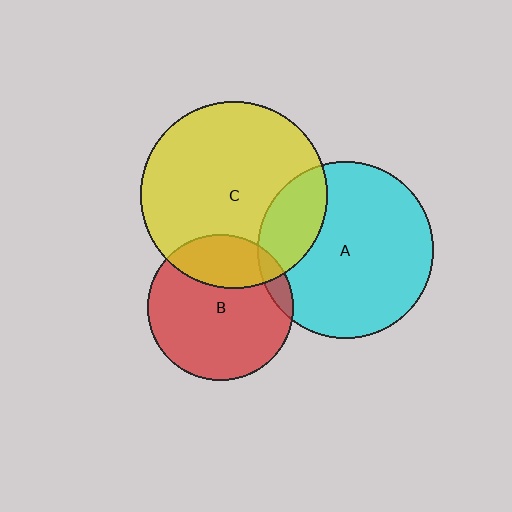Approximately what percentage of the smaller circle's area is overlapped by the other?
Approximately 20%.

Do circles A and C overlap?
Yes.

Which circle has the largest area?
Circle C (yellow).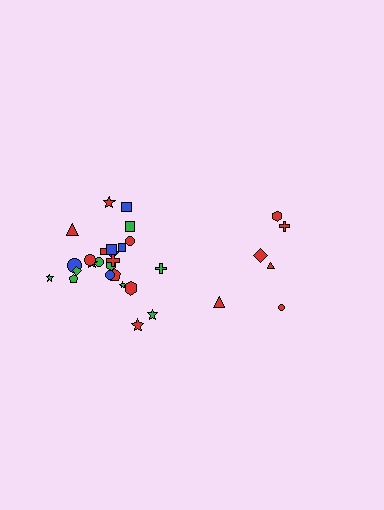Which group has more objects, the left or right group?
The left group.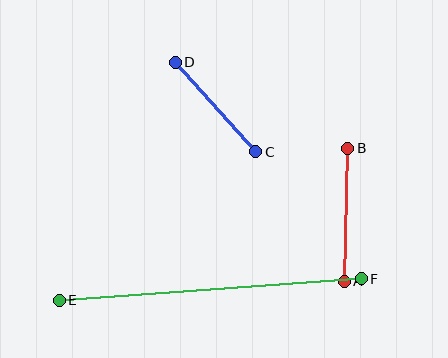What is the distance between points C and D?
The distance is approximately 120 pixels.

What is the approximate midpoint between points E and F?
The midpoint is at approximately (210, 289) pixels.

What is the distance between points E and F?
The distance is approximately 303 pixels.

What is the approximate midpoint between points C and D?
The midpoint is at approximately (215, 107) pixels.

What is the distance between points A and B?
The distance is approximately 133 pixels.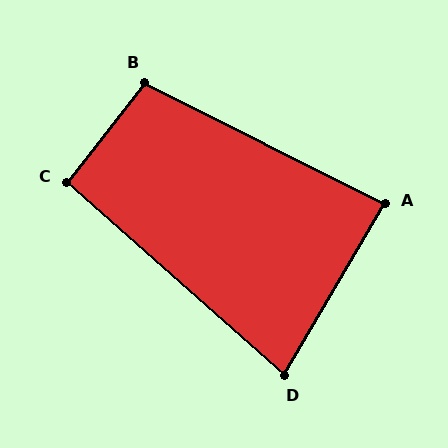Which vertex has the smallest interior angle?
D, at approximately 79 degrees.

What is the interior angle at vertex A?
Approximately 86 degrees (approximately right).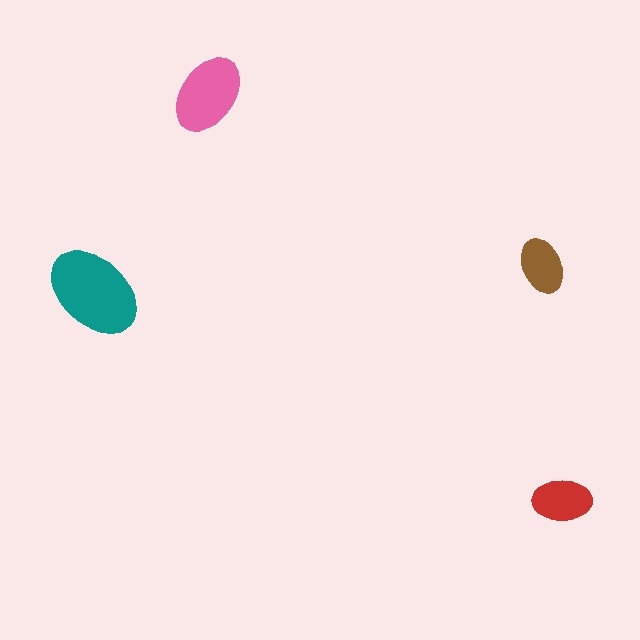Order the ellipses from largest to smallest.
the teal one, the pink one, the red one, the brown one.